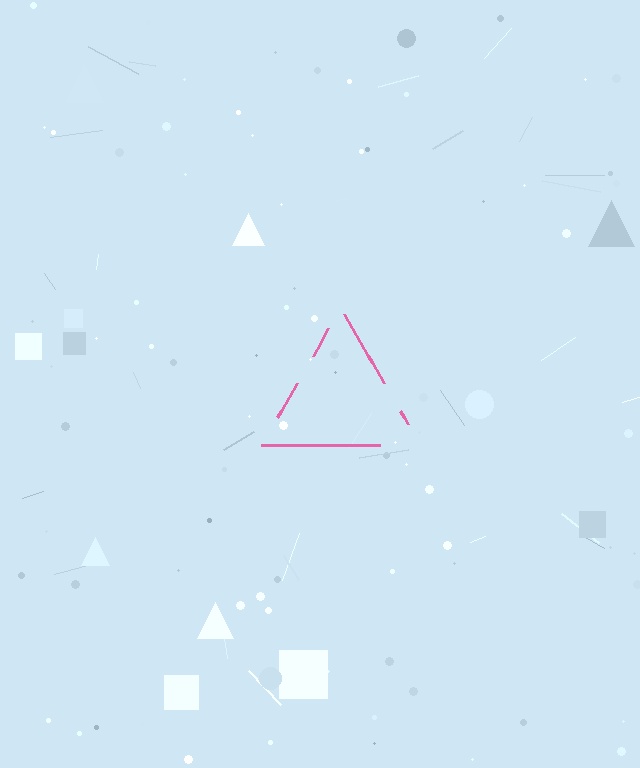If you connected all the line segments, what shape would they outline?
They would outline a triangle.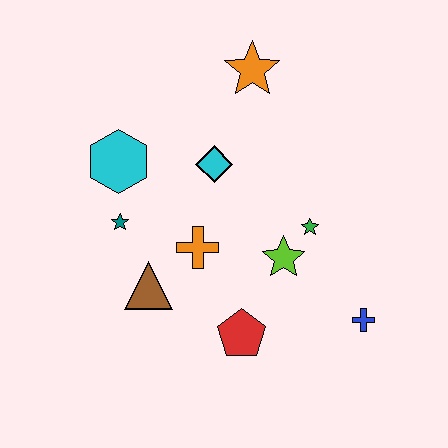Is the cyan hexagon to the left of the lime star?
Yes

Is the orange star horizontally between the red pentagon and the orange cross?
No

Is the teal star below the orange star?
Yes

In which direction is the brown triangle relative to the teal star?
The brown triangle is below the teal star.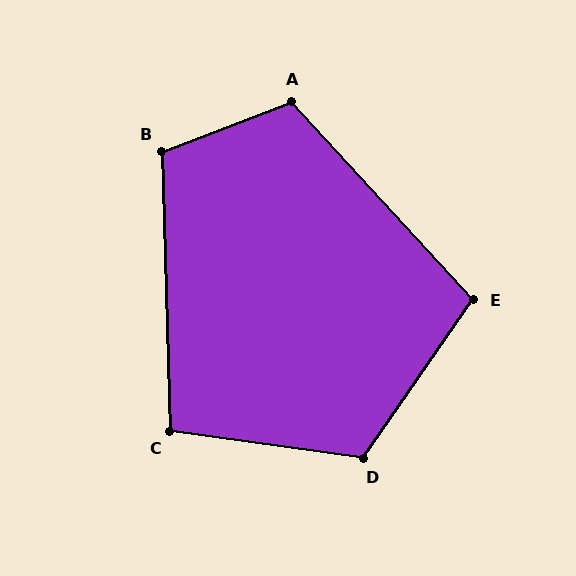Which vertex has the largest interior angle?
D, at approximately 117 degrees.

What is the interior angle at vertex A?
Approximately 112 degrees (obtuse).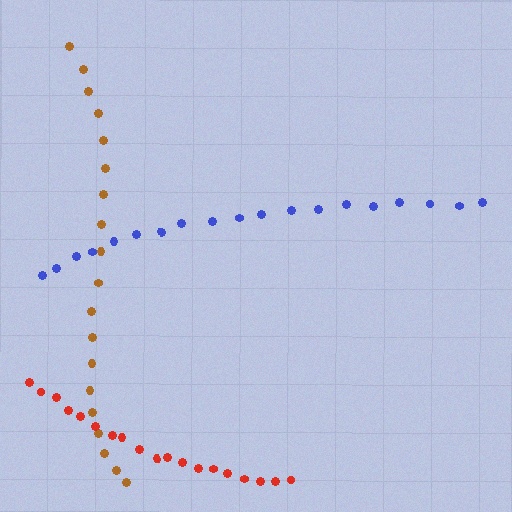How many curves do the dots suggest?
There are 3 distinct paths.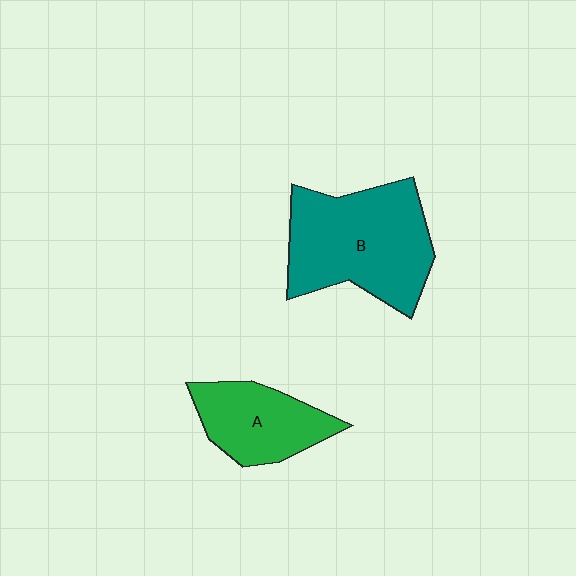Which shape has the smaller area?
Shape A (green).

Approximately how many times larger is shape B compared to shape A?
Approximately 1.7 times.